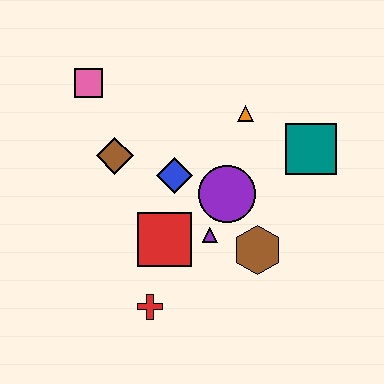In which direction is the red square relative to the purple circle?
The red square is to the left of the purple circle.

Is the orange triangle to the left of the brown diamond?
No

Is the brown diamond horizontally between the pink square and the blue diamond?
Yes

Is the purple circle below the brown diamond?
Yes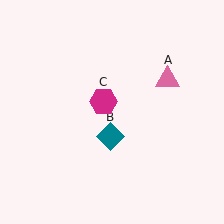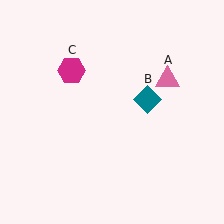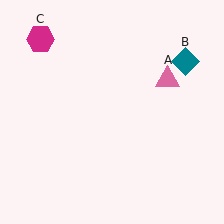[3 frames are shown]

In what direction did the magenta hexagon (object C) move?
The magenta hexagon (object C) moved up and to the left.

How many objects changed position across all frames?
2 objects changed position: teal diamond (object B), magenta hexagon (object C).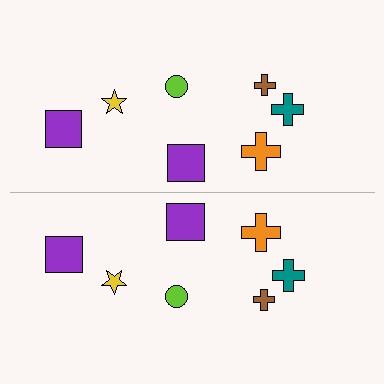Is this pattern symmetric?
Yes, this pattern has bilateral (reflection) symmetry.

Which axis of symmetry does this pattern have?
The pattern has a horizontal axis of symmetry running through the center of the image.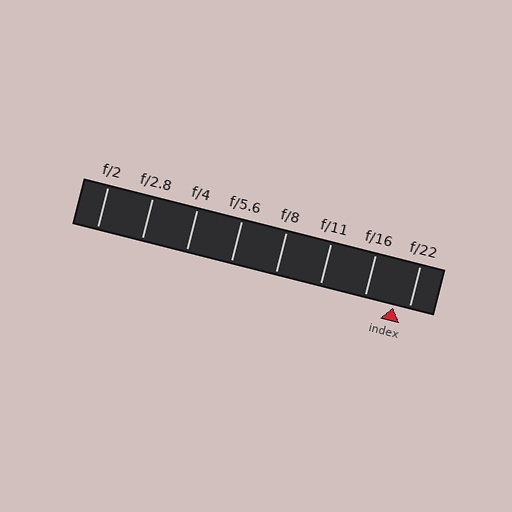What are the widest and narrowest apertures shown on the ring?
The widest aperture shown is f/2 and the narrowest is f/22.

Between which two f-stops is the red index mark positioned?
The index mark is between f/16 and f/22.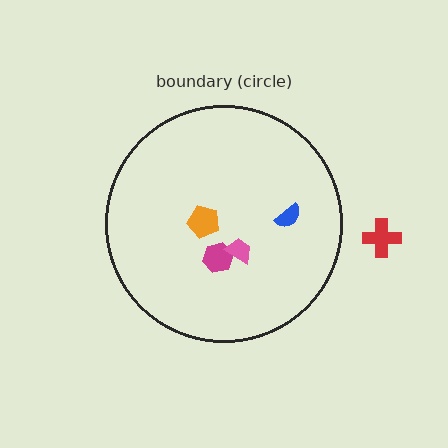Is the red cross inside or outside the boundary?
Outside.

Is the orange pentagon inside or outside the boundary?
Inside.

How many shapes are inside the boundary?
4 inside, 1 outside.